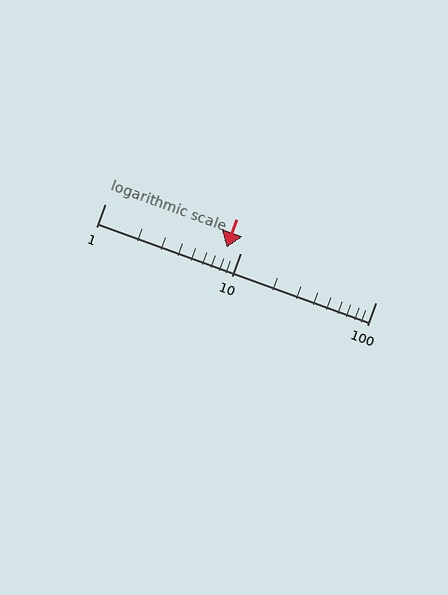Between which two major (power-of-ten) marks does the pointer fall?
The pointer is between 1 and 10.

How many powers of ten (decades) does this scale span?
The scale spans 2 decades, from 1 to 100.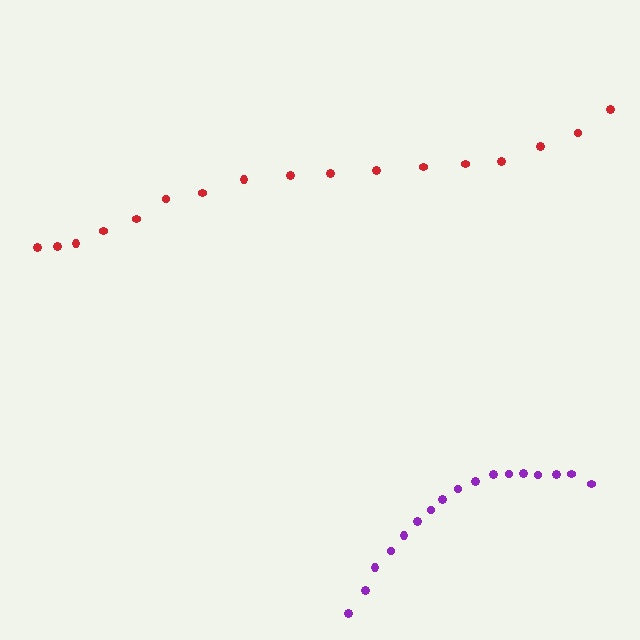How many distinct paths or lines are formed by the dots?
There are 2 distinct paths.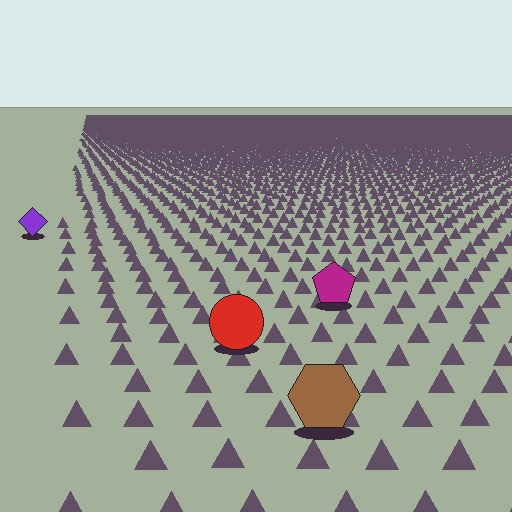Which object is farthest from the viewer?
The purple diamond is farthest from the viewer. It appears smaller and the ground texture around it is denser.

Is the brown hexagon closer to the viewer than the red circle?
Yes. The brown hexagon is closer — you can tell from the texture gradient: the ground texture is coarser near it.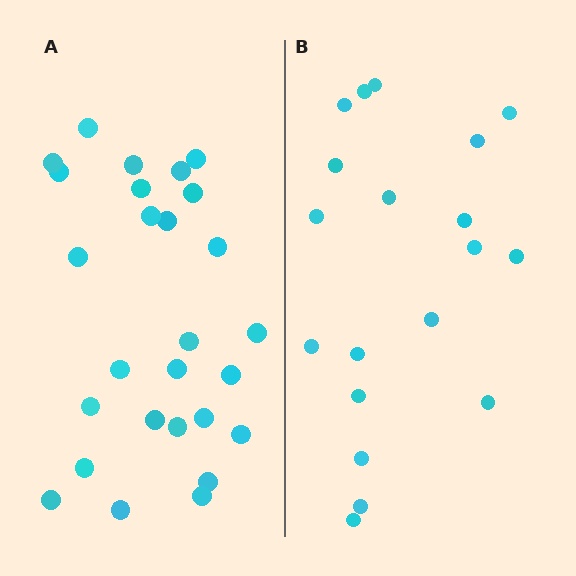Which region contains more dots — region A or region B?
Region A (the left region) has more dots.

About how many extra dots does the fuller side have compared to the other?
Region A has roughly 8 or so more dots than region B.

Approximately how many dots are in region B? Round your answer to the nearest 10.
About 20 dots. (The exact count is 19, which rounds to 20.)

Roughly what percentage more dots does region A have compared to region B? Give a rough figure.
About 40% more.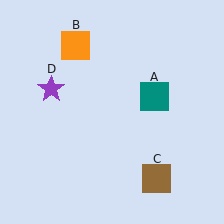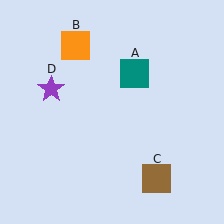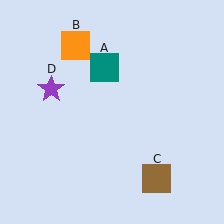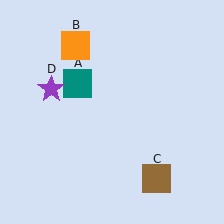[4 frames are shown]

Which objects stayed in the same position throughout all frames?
Orange square (object B) and brown square (object C) and purple star (object D) remained stationary.